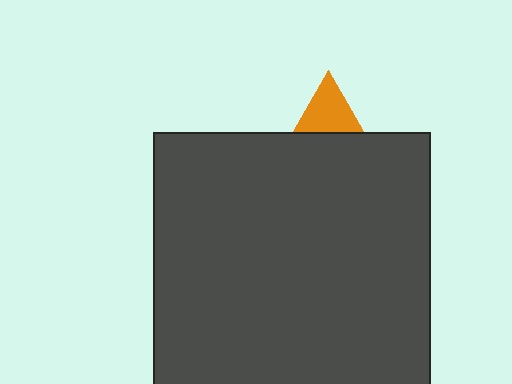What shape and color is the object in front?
The object in front is a dark gray square.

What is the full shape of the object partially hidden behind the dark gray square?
The partially hidden object is an orange triangle.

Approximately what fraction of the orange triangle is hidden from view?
Roughly 74% of the orange triangle is hidden behind the dark gray square.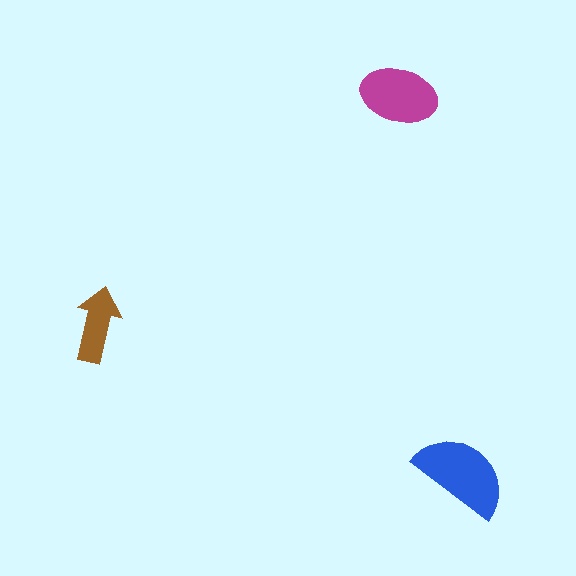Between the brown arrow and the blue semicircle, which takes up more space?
The blue semicircle.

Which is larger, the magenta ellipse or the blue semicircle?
The blue semicircle.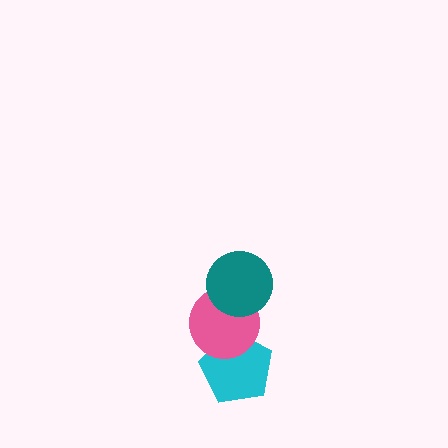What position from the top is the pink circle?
The pink circle is 2nd from the top.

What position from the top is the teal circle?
The teal circle is 1st from the top.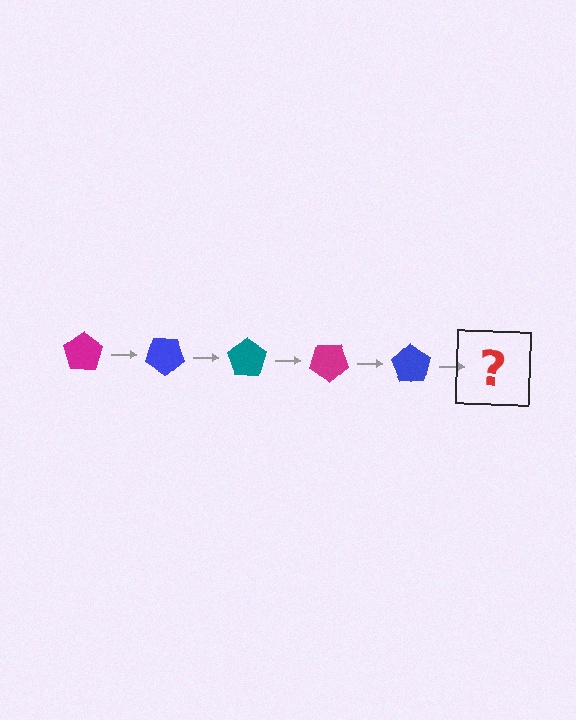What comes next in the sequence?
The next element should be a teal pentagon, rotated 175 degrees from the start.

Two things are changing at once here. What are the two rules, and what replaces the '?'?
The two rules are that it rotates 35 degrees each step and the color cycles through magenta, blue, and teal. The '?' should be a teal pentagon, rotated 175 degrees from the start.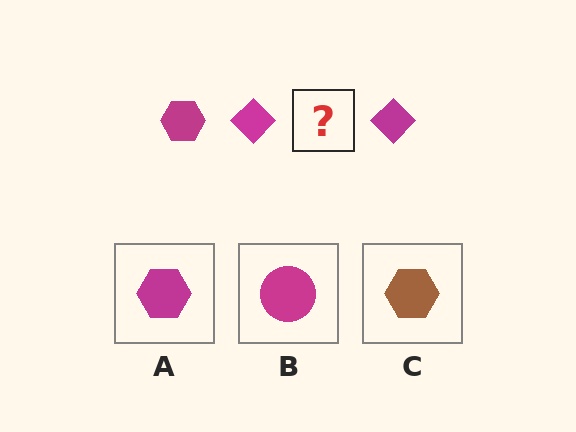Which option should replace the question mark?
Option A.